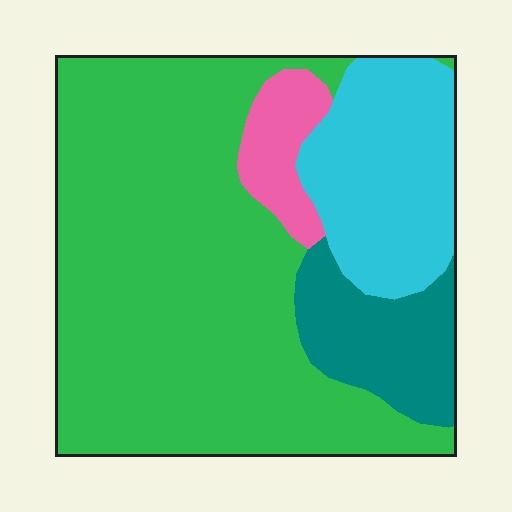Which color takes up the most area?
Green, at roughly 65%.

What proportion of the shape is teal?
Teal takes up about one eighth (1/8) of the shape.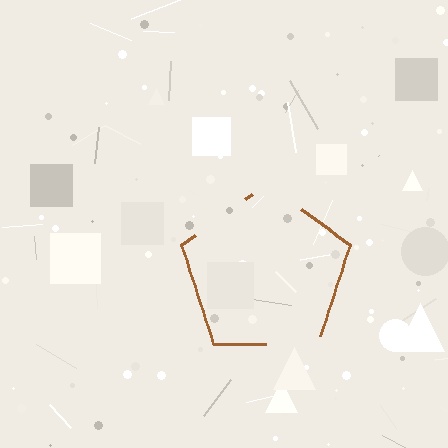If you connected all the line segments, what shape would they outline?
They would outline a pentagon.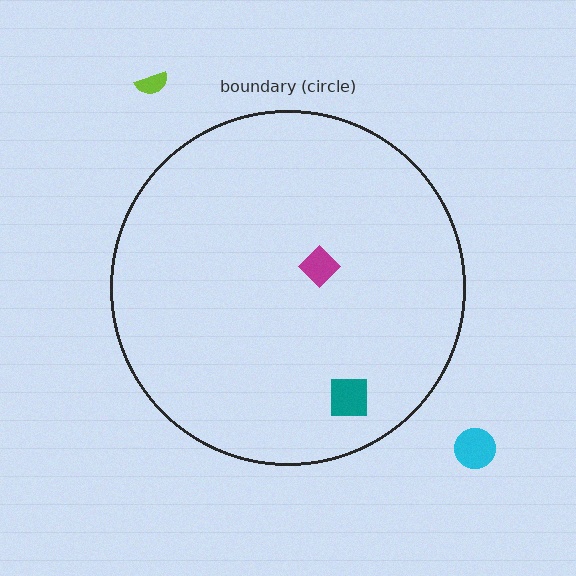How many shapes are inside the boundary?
2 inside, 2 outside.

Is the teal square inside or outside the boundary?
Inside.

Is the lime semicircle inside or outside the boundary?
Outside.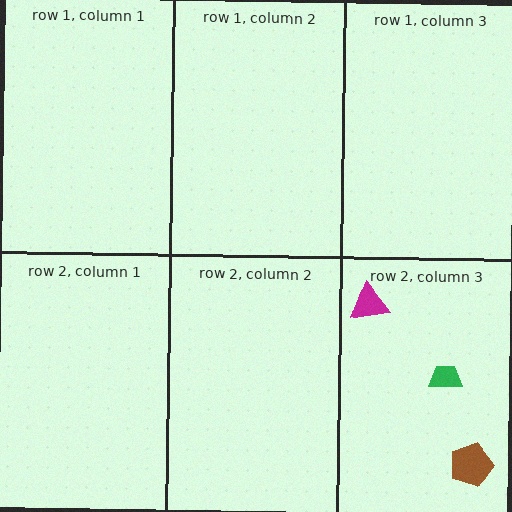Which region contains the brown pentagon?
The row 2, column 3 region.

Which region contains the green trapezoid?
The row 2, column 3 region.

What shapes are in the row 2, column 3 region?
The magenta triangle, the green trapezoid, the brown pentagon.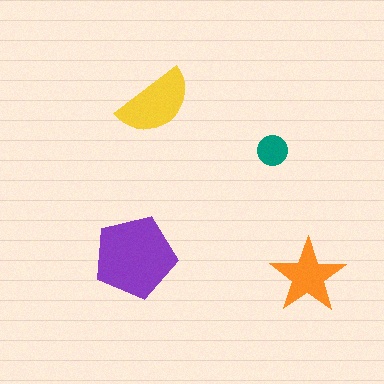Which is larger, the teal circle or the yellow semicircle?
The yellow semicircle.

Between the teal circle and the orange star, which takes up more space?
The orange star.